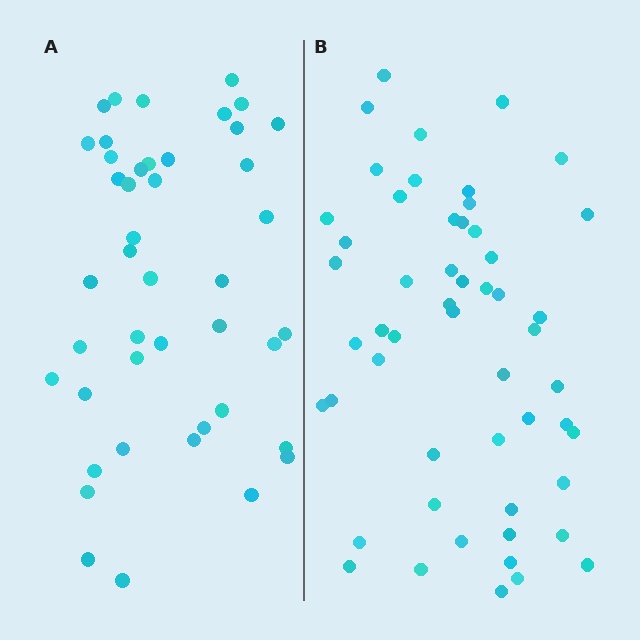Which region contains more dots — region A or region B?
Region B (the right region) has more dots.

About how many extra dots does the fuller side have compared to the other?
Region B has roughly 8 or so more dots than region A.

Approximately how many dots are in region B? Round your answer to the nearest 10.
About 50 dots. (The exact count is 53, which rounds to 50.)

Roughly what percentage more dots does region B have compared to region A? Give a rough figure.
About 20% more.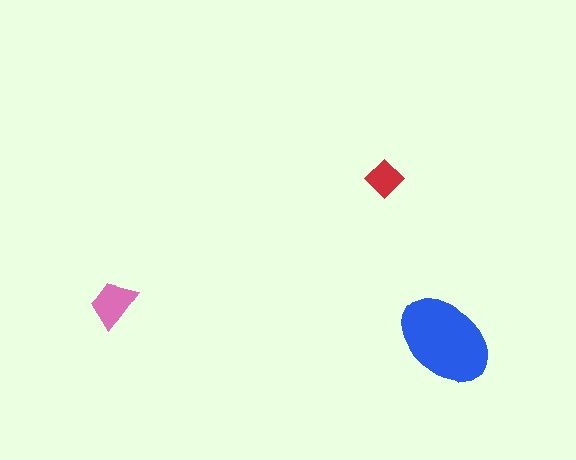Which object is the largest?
The blue ellipse.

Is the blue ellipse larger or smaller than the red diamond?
Larger.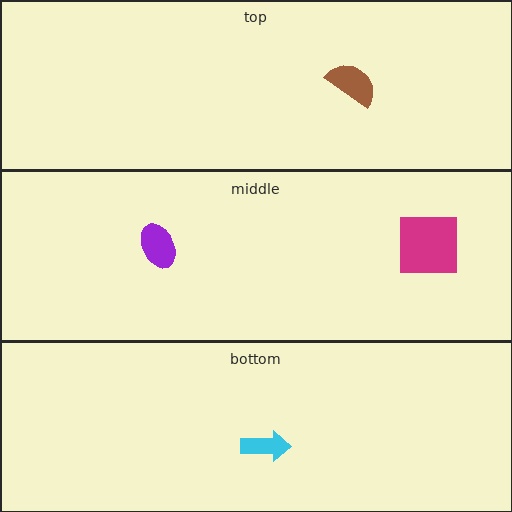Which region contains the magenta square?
The middle region.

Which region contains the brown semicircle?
The top region.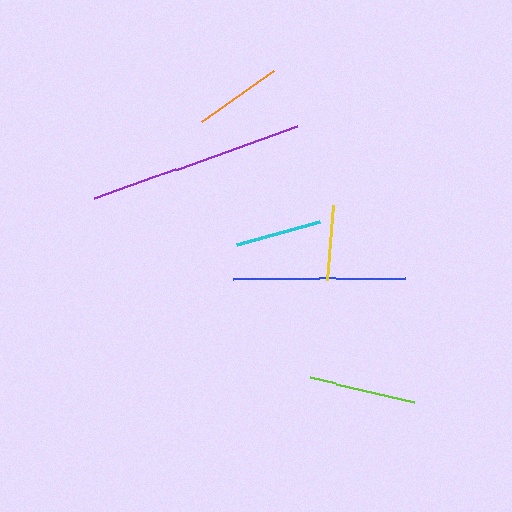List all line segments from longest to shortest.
From longest to shortest: purple, blue, lime, orange, cyan, yellow.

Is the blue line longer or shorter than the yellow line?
The blue line is longer than the yellow line.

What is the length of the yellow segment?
The yellow segment is approximately 76 pixels long.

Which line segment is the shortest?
The yellow line is the shortest at approximately 76 pixels.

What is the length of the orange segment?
The orange segment is approximately 88 pixels long.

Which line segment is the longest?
The purple line is the longest at approximately 215 pixels.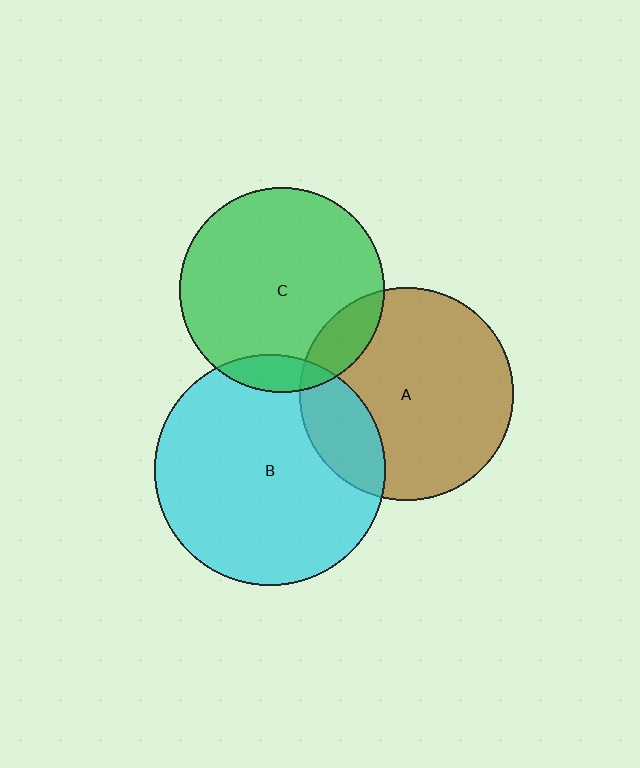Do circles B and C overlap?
Yes.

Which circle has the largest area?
Circle B (cyan).